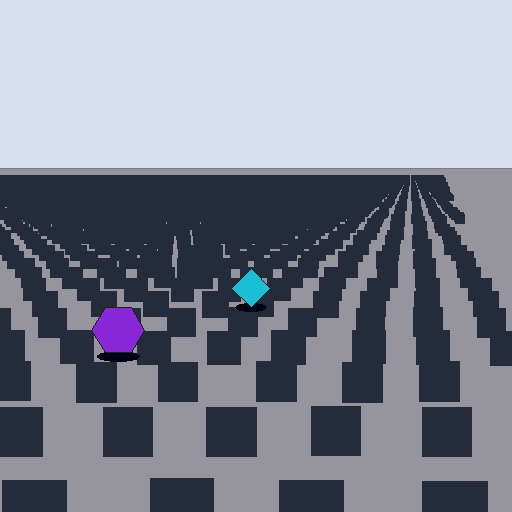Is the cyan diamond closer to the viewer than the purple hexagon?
No. The purple hexagon is closer — you can tell from the texture gradient: the ground texture is coarser near it.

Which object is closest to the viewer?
The purple hexagon is closest. The texture marks near it are larger and more spread out.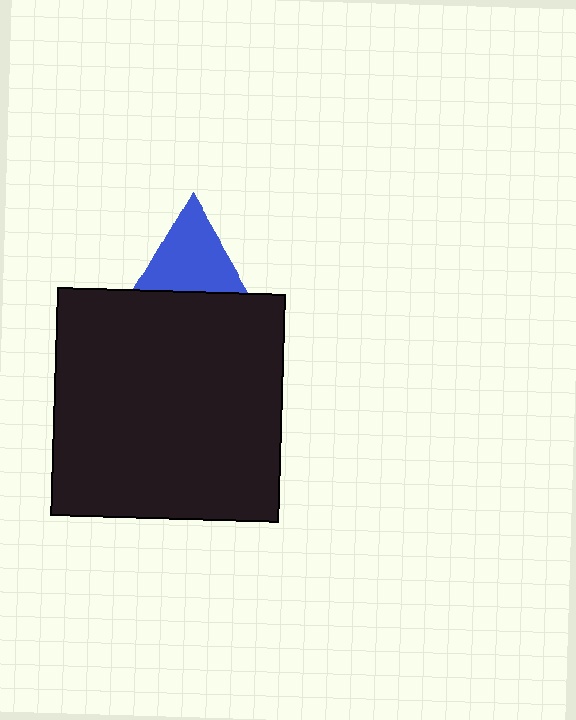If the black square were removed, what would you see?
You would see the complete blue triangle.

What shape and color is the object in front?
The object in front is a black square.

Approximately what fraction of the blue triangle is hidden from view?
Roughly 33% of the blue triangle is hidden behind the black square.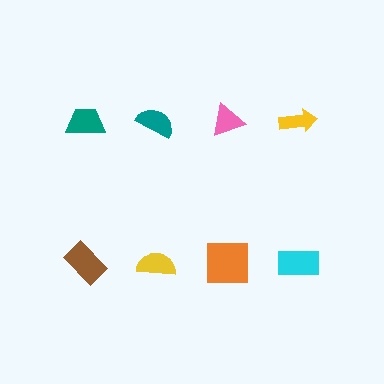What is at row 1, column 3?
A pink triangle.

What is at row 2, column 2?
A yellow semicircle.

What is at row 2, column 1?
A brown rectangle.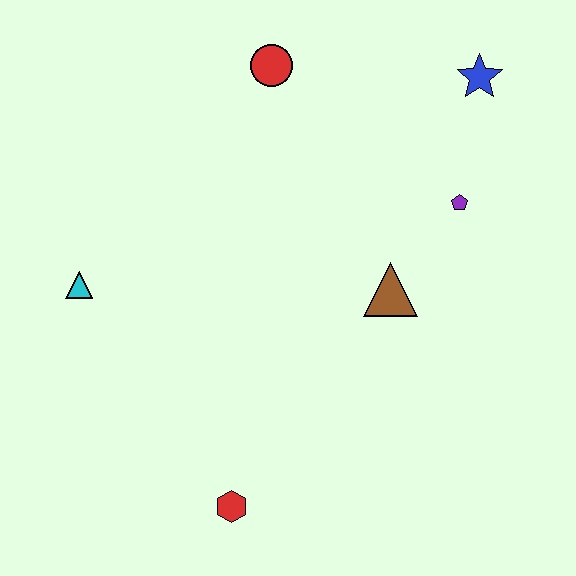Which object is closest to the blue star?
The purple pentagon is closest to the blue star.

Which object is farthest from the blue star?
The red hexagon is farthest from the blue star.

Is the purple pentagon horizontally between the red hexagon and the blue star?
Yes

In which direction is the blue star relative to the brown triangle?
The blue star is above the brown triangle.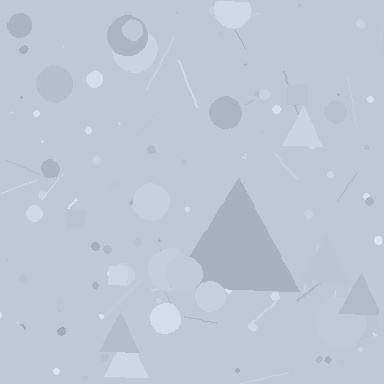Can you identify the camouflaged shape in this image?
The camouflaged shape is a triangle.